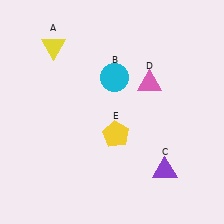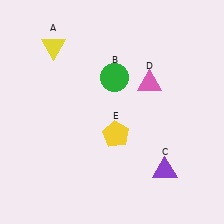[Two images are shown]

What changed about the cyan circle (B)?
In Image 1, B is cyan. In Image 2, it changed to green.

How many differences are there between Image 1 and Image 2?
There is 1 difference between the two images.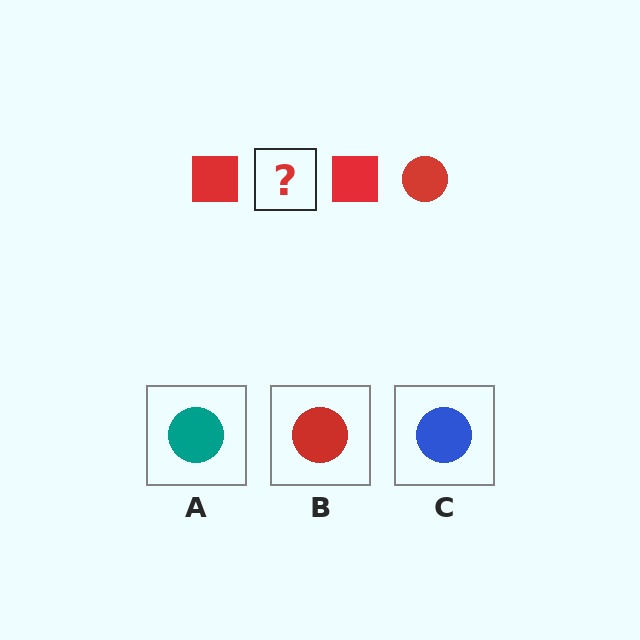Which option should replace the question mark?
Option B.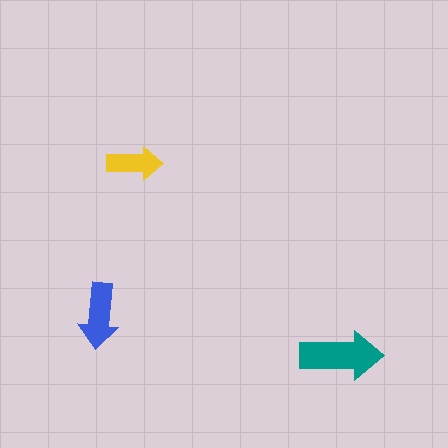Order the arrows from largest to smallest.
the teal one, the blue one, the yellow one.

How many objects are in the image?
There are 3 objects in the image.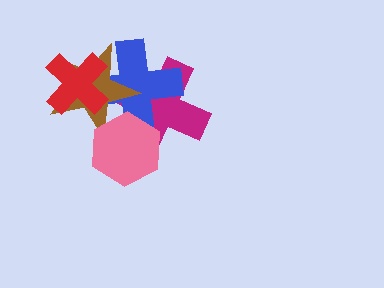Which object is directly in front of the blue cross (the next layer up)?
The brown star is directly in front of the blue cross.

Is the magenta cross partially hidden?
Yes, it is partially covered by another shape.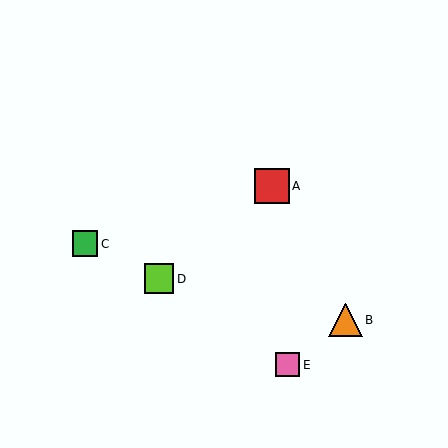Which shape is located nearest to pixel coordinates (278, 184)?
The red square (labeled A) at (272, 186) is nearest to that location.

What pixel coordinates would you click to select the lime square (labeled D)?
Click at (159, 279) to select the lime square D.